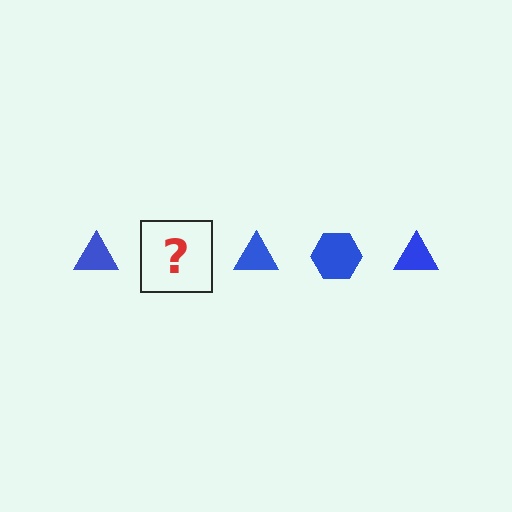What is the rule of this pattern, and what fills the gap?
The rule is that the pattern cycles through triangle, hexagon shapes in blue. The gap should be filled with a blue hexagon.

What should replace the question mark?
The question mark should be replaced with a blue hexagon.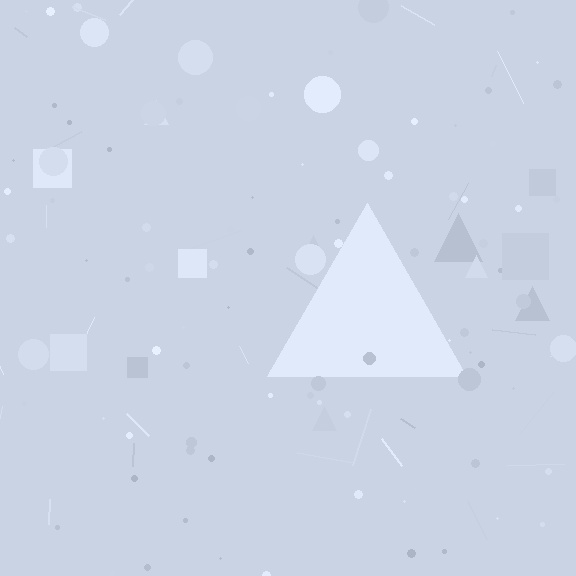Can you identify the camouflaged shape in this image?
The camouflaged shape is a triangle.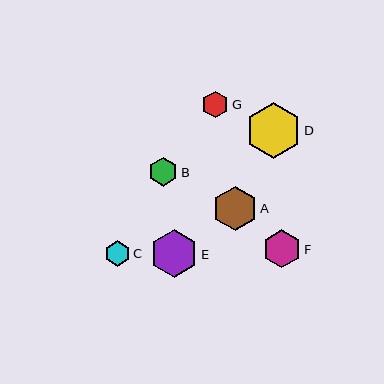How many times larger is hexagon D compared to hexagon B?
Hexagon D is approximately 1.9 times the size of hexagon B.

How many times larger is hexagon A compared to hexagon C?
Hexagon A is approximately 1.8 times the size of hexagon C.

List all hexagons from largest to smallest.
From largest to smallest: D, E, A, F, B, G, C.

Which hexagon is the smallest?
Hexagon C is the smallest with a size of approximately 25 pixels.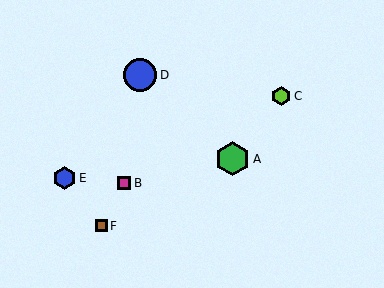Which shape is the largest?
The green hexagon (labeled A) is the largest.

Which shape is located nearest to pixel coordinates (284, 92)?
The lime hexagon (labeled C) at (281, 96) is nearest to that location.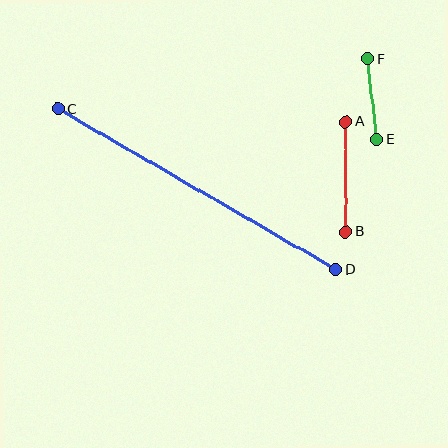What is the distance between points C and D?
The distance is approximately 321 pixels.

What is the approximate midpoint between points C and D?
The midpoint is at approximately (197, 189) pixels.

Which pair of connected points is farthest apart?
Points C and D are farthest apart.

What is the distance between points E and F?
The distance is approximately 81 pixels.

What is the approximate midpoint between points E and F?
The midpoint is at approximately (372, 99) pixels.